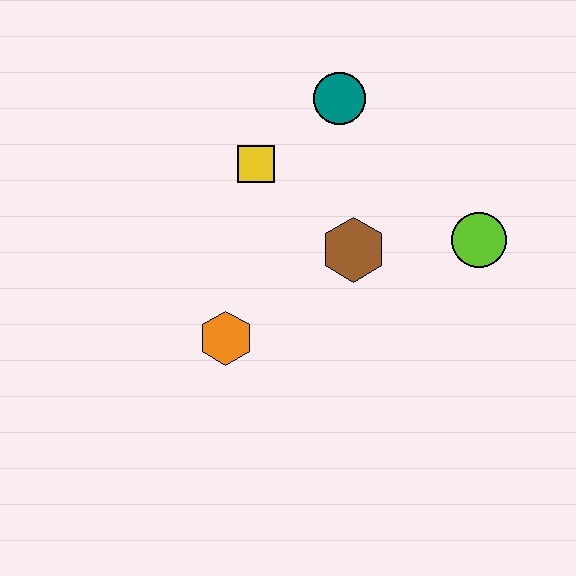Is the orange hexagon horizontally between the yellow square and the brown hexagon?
No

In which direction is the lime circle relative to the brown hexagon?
The lime circle is to the right of the brown hexagon.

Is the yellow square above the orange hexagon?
Yes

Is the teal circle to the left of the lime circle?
Yes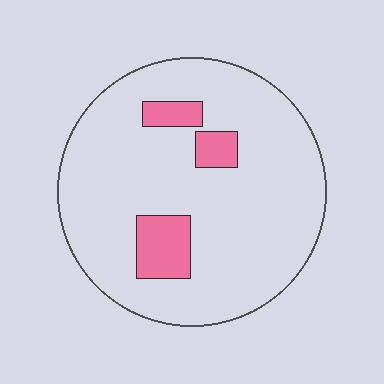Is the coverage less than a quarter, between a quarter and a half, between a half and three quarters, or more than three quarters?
Less than a quarter.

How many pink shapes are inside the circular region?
3.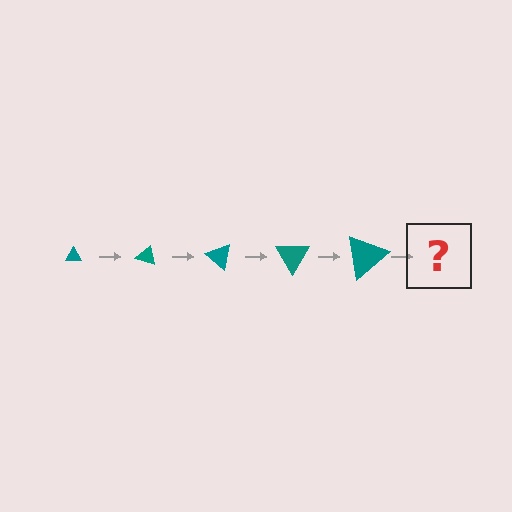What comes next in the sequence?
The next element should be a triangle, larger than the previous one and rotated 100 degrees from the start.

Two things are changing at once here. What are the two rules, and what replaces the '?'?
The two rules are that the triangle grows larger each step and it rotates 20 degrees each step. The '?' should be a triangle, larger than the previous one and rotated 100 degrees from the start.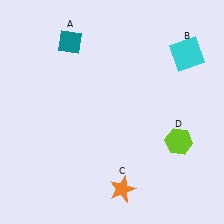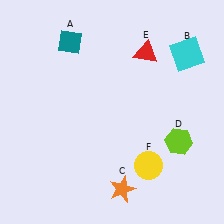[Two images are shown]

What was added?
A red triangle (E), a yellow circle (F) were added in Image 2.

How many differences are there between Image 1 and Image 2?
There are 2 differences between the two images.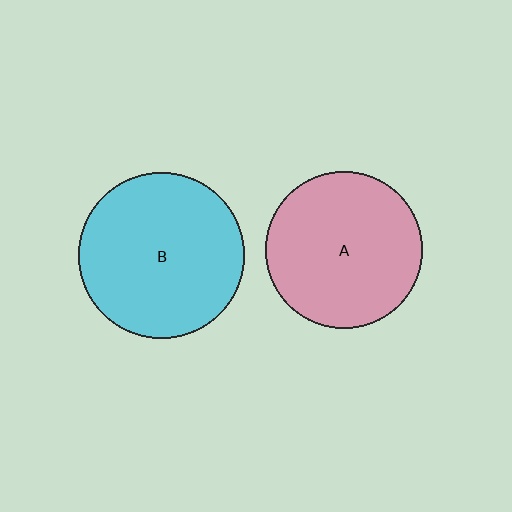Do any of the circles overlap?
No, none of the circles overlap.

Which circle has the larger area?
Circle B (cyan).